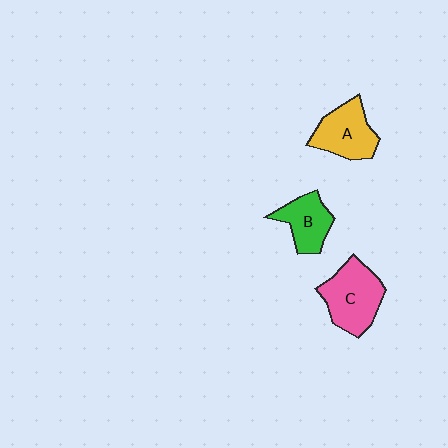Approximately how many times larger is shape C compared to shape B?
Approximately 1.5 times.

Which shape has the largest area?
Shape C (pink).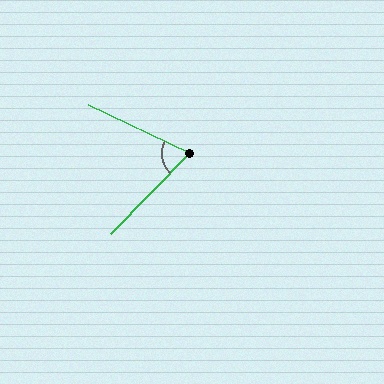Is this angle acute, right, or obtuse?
It is acute.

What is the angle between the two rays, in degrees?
Approximately 71 degrees.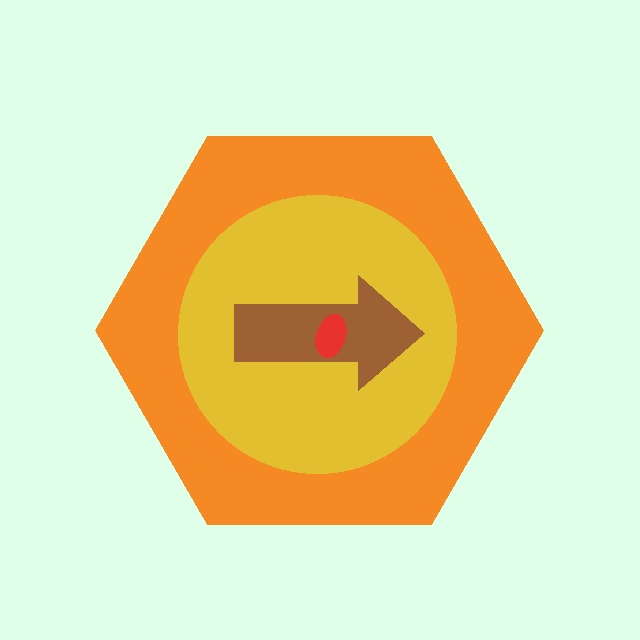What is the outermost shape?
The orange hexagon.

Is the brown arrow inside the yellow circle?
Yes.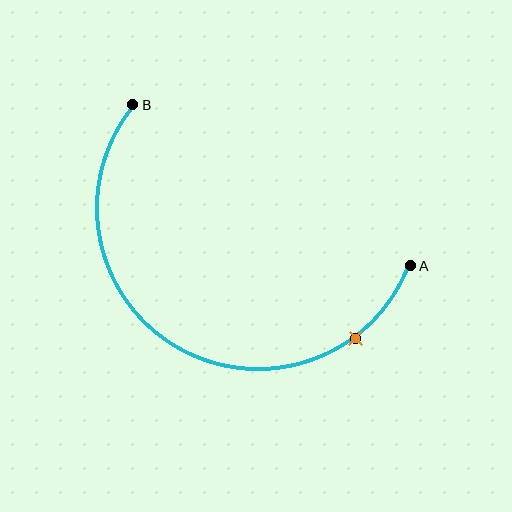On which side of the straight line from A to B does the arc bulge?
The arc bulges below the straight line connecting A and B.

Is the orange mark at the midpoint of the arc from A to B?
No. The orange mark lies on the arc but is closer to endpoint A. The arc midpoint would be at the point on the curve equidistant along the arc from both A and B.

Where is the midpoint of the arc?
The arc midpoint is the point on the curve farthest from the straight line joining A and B. It sits below that line.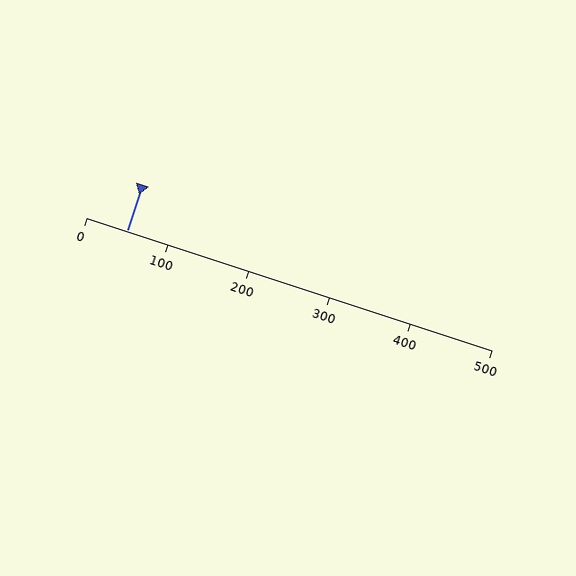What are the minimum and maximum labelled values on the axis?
The axis runs from 0 to 500.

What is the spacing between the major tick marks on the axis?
The major ticks are spaced 100 apart.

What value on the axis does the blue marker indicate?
The marker indicates approximately 50.